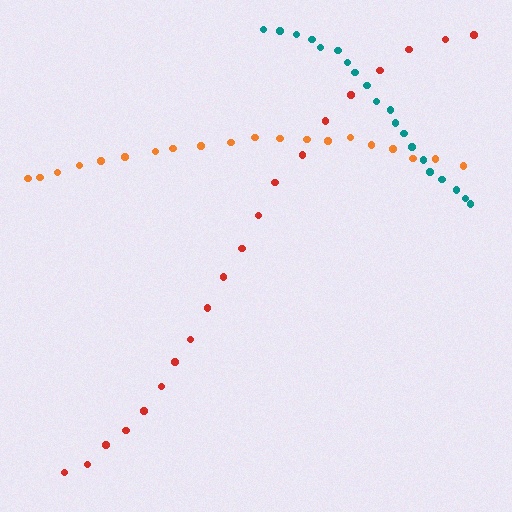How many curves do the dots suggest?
There are 3 distinct paths.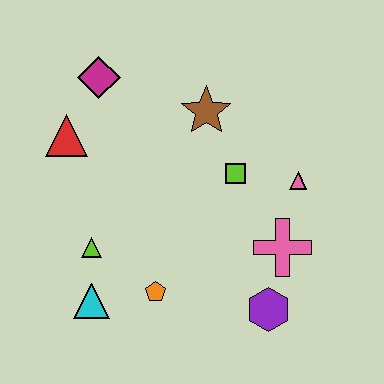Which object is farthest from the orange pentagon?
The magenta diamond is farthest from the orange pentagon.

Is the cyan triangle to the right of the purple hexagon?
No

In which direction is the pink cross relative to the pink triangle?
The pink cross is below the pink triangle.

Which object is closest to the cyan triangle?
The lime triangle is closest to the cyan triangle.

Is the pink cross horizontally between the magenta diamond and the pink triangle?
Yes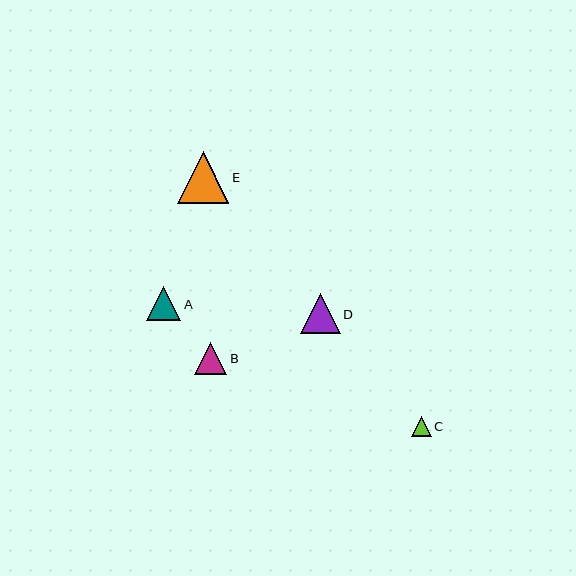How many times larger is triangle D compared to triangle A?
Triangle D is approximately 1.2 times the size of triangle A.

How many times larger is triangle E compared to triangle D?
Triangle E is approximately 1.3 times the size of triangle D.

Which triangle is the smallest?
Triangle C is the smallest with a size of approximately 20 pixels.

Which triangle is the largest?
Triangle E is the largest with a size of approximately 52 pixels.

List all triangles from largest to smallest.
From largest to smallest: E, D, A, B, C.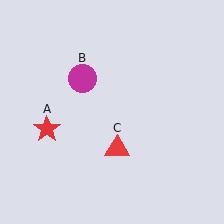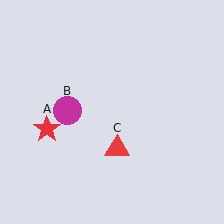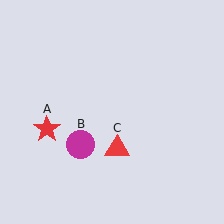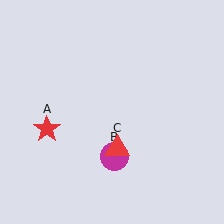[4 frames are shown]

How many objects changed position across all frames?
1 object changed position: magenta circle (object B).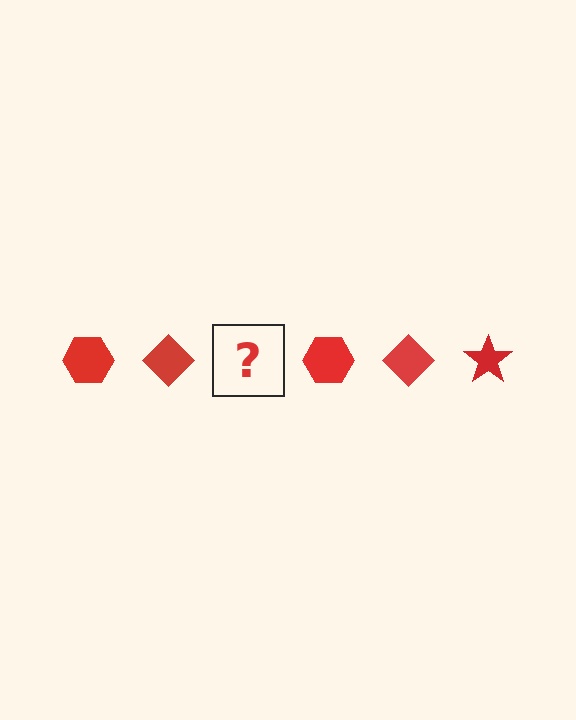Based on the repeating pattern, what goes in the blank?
The blank should be a red star.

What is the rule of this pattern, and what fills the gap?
The rule is that the pattern cycles through hexagon, diamond, star shapes in red. The gap should be filled with a red star.